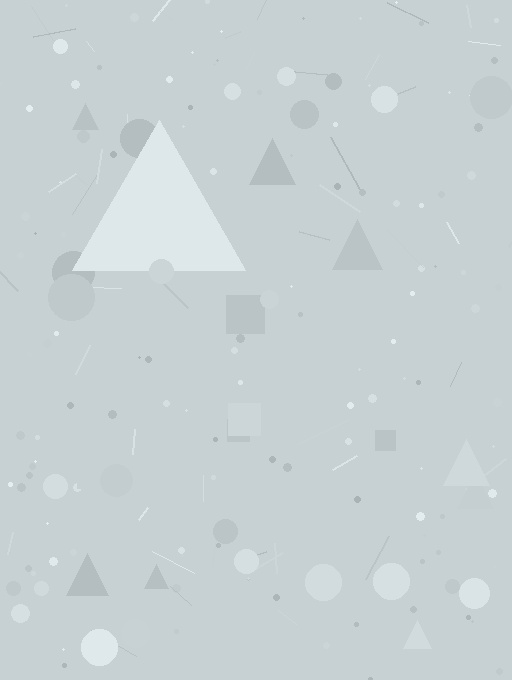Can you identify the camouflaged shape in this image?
The camouflaged shape is a triangle.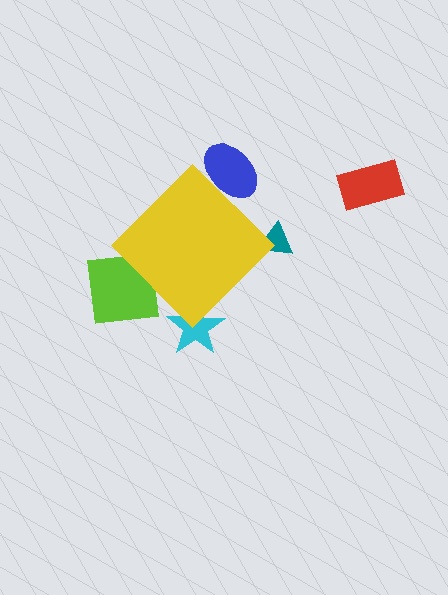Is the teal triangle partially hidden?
Yes, the teal triangle is partially hidden behind the yellow diamond.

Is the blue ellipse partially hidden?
Yes, the blue ellipse is partially hidden behind the yellow diamond.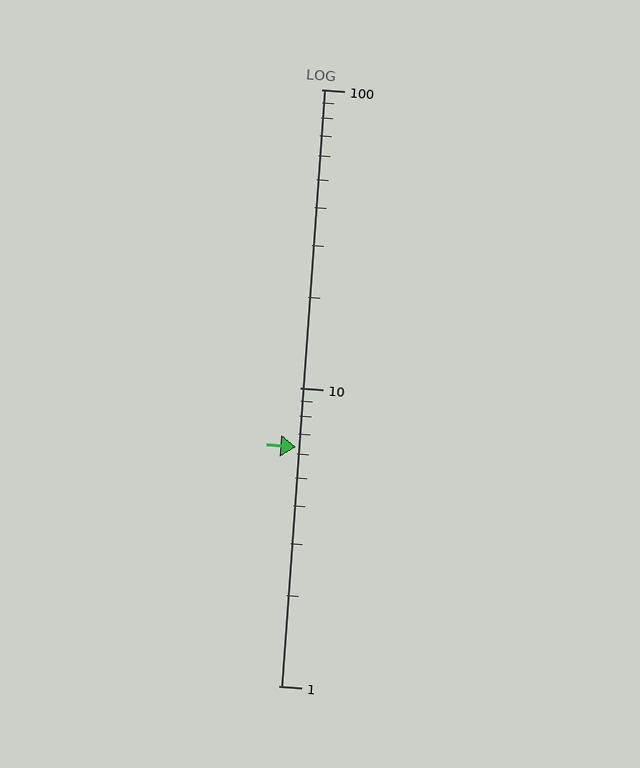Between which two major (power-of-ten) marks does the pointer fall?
The pointer is between 1 and 10.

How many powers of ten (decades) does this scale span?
The scale spans 2 decades, from 1 to 100.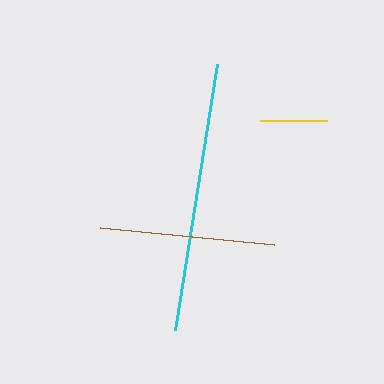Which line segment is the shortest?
The yellow line is the shortest at approximately 67 pixels.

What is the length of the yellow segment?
The yellow segment is approximately 67 pixels long.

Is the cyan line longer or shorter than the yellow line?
The cyan line is longer than the yellow line.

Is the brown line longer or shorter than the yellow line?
The brown line is longer than the yellow line.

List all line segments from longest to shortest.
From longest to shortest: cyan, brown, yellow.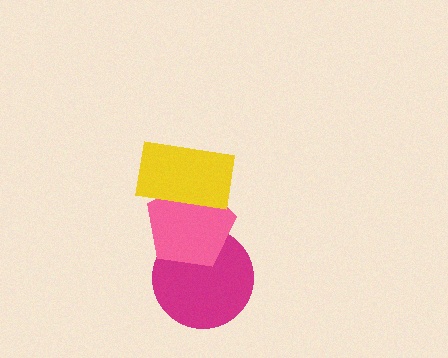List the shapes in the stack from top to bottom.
From top to bottom: the yellow rectangle, the pink pentagon, the magenta circle.